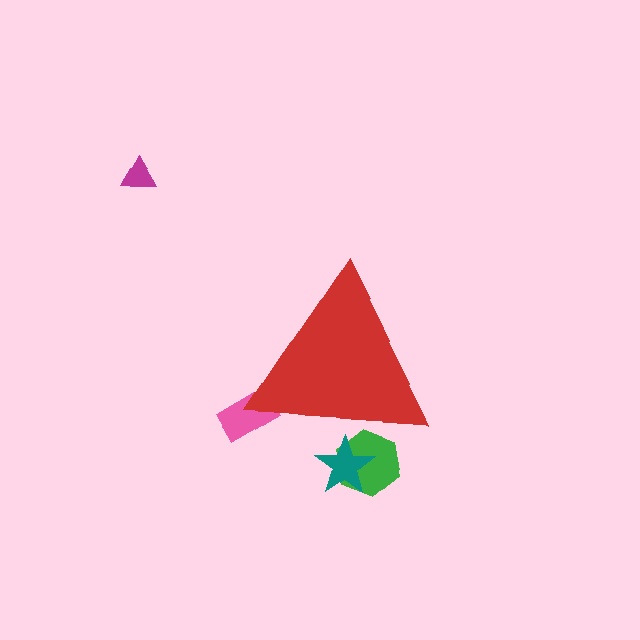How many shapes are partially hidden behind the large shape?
3 shapes are partially hidden.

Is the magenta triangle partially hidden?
No, the magenta triangle is fully visible.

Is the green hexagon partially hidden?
Yes, the green hexagon is partially hidden behind the red triangle.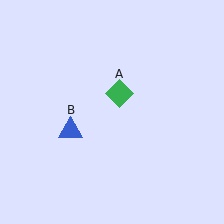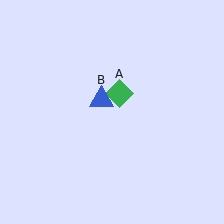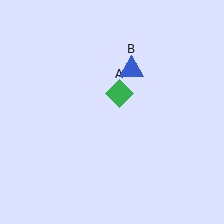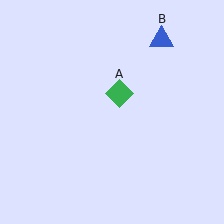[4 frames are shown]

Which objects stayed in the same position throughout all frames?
Green diamond (object A) remained stationary.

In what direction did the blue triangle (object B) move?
The blue triangle (object B) moved up and to the right.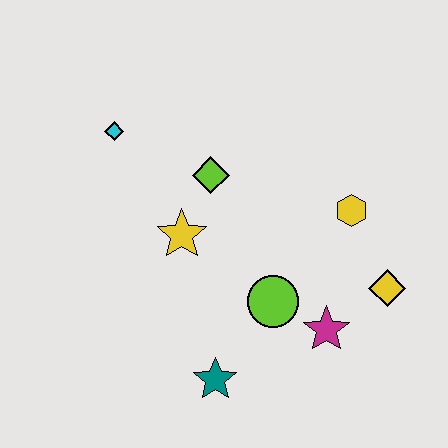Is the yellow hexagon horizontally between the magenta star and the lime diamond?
No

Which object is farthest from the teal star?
The cyan diamond is farthest from the teal star.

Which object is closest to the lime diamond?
The yellow star is closest to the lime diamond.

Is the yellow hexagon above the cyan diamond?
No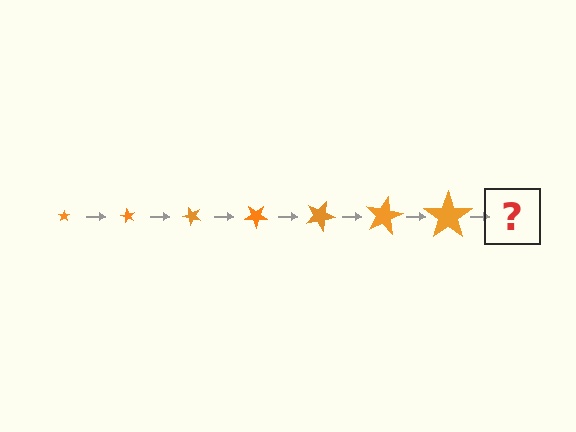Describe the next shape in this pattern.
It should be a star, larger than the previous one and rotated 420 degrees from the start.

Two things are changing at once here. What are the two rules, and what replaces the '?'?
The two rules are that the star grows larger each step and it rotates 60 degrees each step. The '?' should be a star, larger than the previous one and rotated 420 degrees from the start.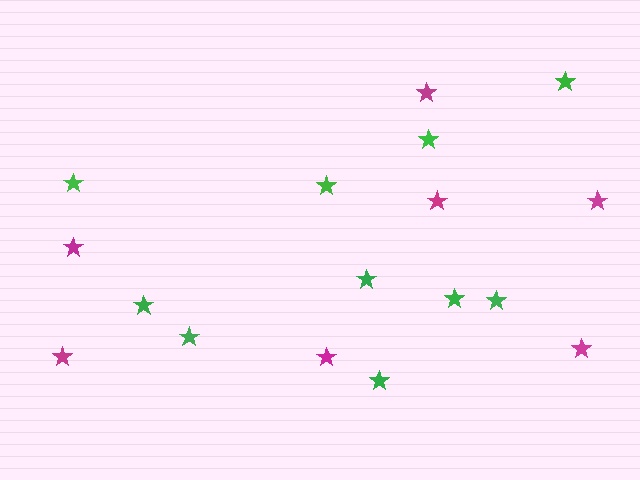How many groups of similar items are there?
There are 2 groups: one group of green stars (10) and one group of magenta stars (7).